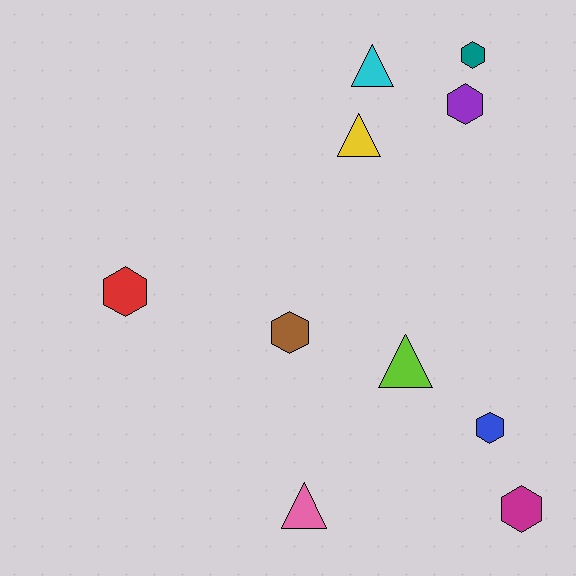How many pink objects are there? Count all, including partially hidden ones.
There is 1 pink object.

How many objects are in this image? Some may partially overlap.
There are 10 objects.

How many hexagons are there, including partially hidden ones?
There are 6 hexagons.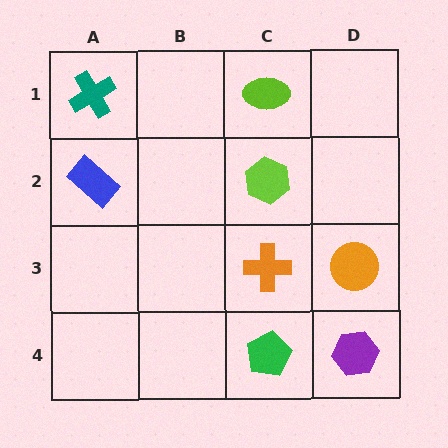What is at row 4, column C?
A green pentagon.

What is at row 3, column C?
An orange cross.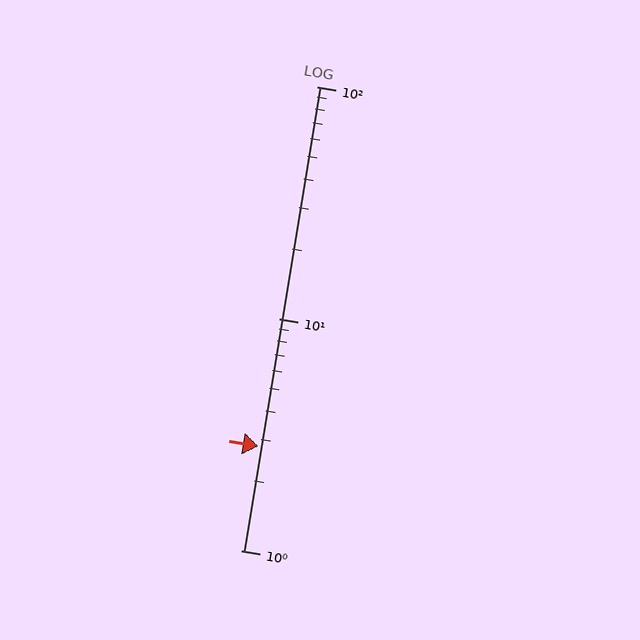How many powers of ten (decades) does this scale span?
The scale spans 2 decades, from 1 to 100.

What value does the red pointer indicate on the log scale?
The pointer indicates approximately 2.8.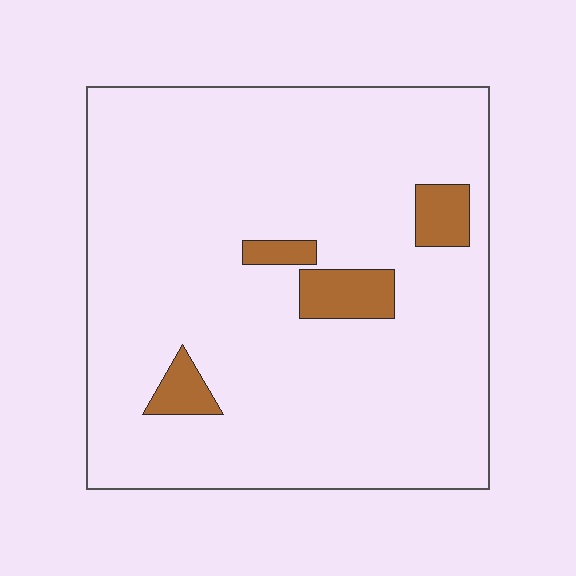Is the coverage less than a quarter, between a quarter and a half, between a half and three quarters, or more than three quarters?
Less than a quarter.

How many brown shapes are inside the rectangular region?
4.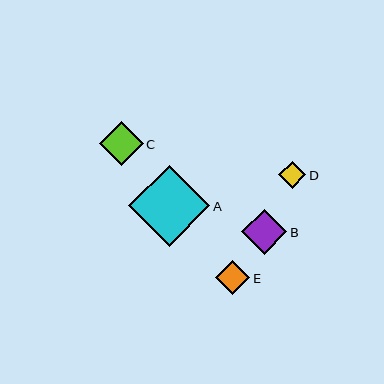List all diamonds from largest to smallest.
From largest to smallest: A, B, C, E, D.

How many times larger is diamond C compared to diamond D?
Diamond C is approximately 1.7 times the size of diamond D.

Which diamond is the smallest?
Diamond D is the smallest with a size of approximately 27 pixels.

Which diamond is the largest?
Diamond A is the largest with a size of approximately 81 pixels.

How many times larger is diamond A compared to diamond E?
Diamond A is approximately 2.4 times the size of diamond E.